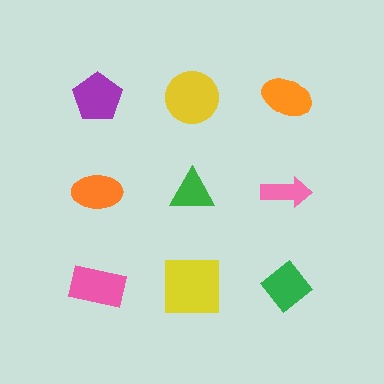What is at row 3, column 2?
A yellow square.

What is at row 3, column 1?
A pink rectangle.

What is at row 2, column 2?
A green triangle.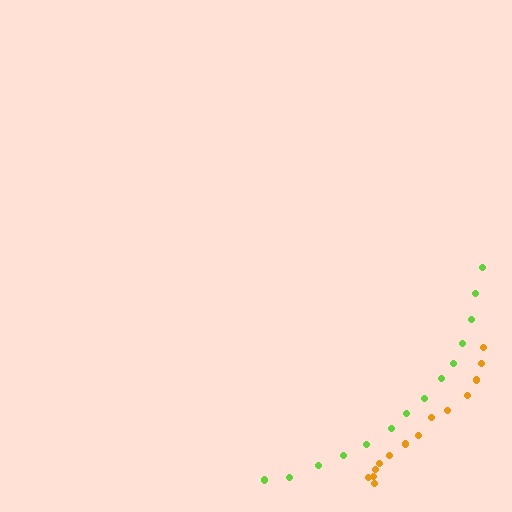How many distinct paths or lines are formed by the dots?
There are 2 distinct paths.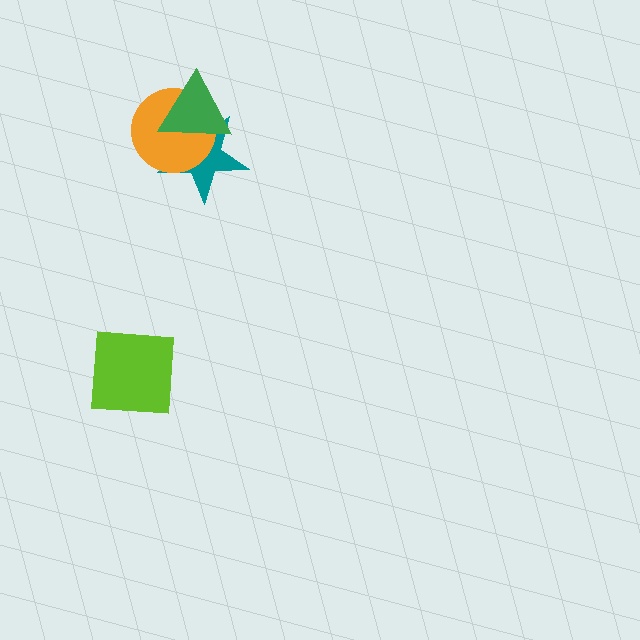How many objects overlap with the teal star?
2 objects overlap with the teal star.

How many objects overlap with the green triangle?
2 objects overlap with the green triangle.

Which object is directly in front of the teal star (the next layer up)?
The orange circle is directly in front of the teal star.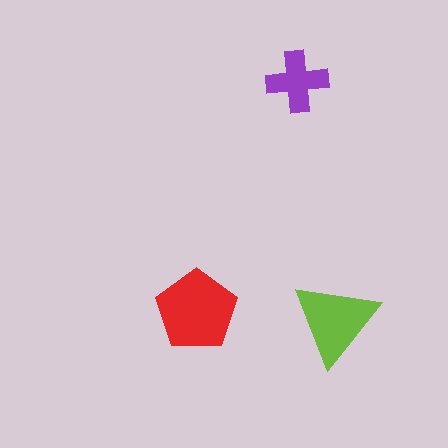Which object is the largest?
The red pentagon.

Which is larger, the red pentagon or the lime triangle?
The red pentagon.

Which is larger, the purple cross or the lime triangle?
The lime triangle.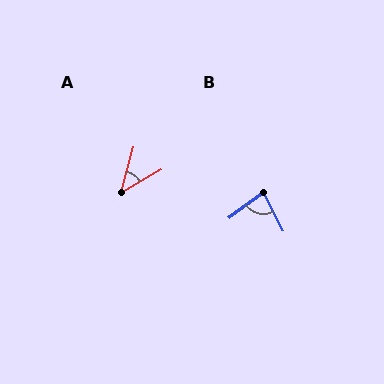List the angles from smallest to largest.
A (44°), B (82°).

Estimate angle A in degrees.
Approximately 44 degrees.